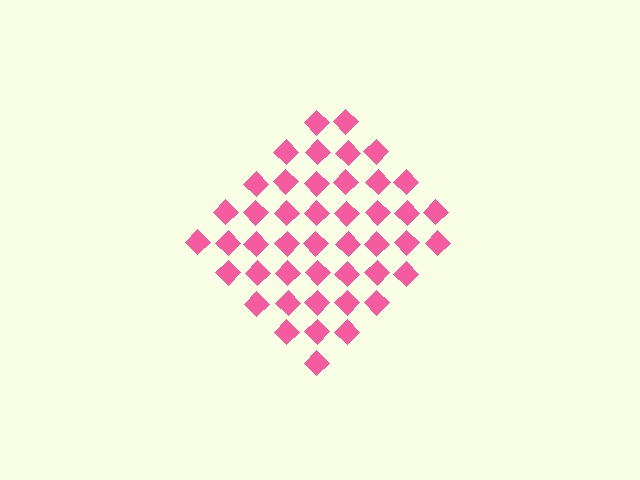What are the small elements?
The small elements are diamonds.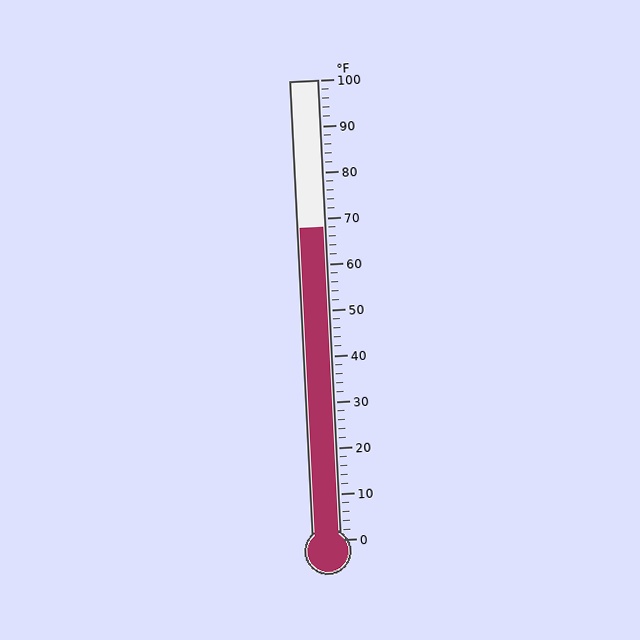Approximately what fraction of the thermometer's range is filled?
The thermometer is filled to approximately 70% of its range.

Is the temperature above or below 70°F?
The temperature is below 70°F.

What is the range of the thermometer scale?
The thermometer scale ranges from 0°F to 100°F.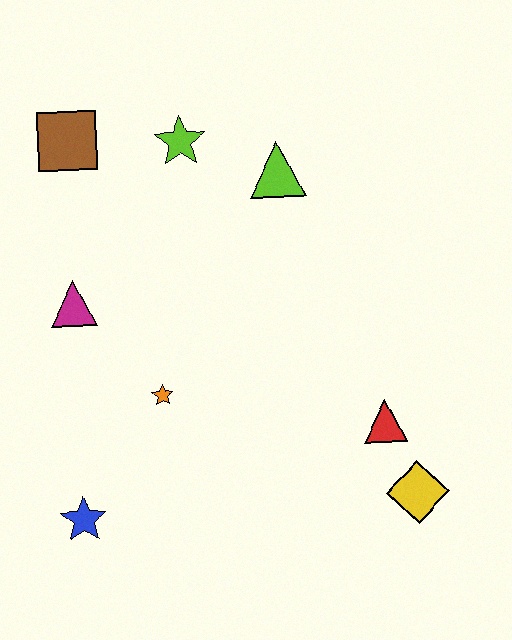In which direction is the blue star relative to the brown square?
The blue star is below the brown square.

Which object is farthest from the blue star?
The lime triangle is farthest from the blue star.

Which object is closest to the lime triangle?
The lime star is closest to the lime triangle.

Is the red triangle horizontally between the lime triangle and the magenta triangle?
No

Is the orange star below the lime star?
Yes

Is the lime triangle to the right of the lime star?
Yes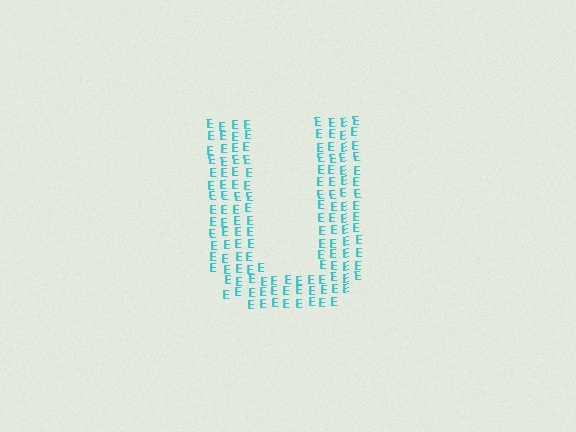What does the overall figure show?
The overall figure shows the letter U.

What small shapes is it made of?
It is made of small letter E's.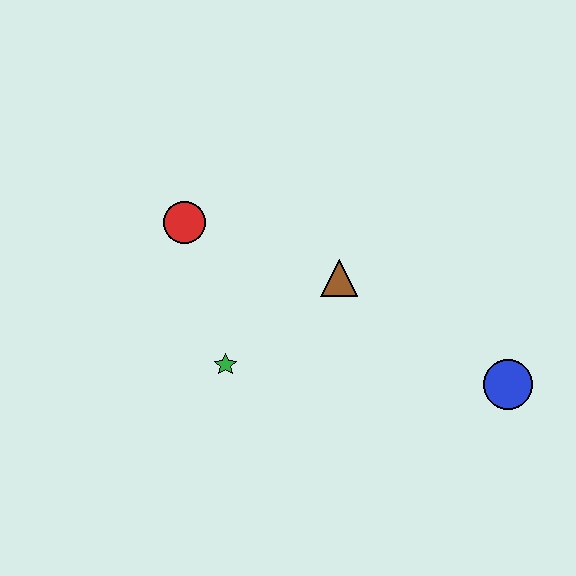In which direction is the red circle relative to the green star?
The red circle is above the green star.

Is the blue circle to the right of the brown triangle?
Yes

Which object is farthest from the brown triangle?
The blue circle is farthest from the brown triangle.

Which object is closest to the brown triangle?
The green star is closest to the brown triangle.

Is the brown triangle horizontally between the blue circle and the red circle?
Yes